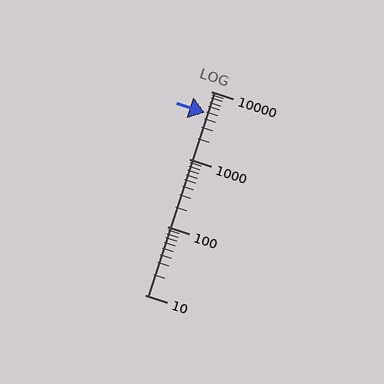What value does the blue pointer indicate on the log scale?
The pointer indicates approximately 4800.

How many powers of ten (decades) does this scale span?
The scale spans 3 decades, from 10 to 10000.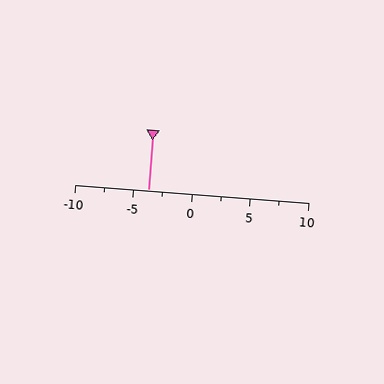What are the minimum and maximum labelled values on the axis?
The axis runs from -10 to 10.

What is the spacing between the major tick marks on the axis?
The major ticks are spaced 5 apart.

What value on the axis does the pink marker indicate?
The marker indicates approximately -3.8.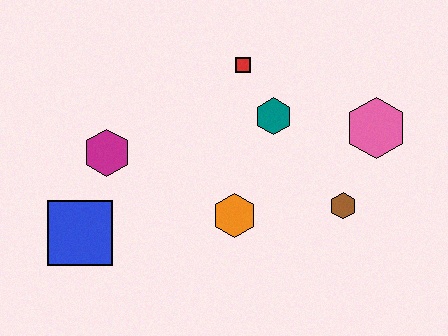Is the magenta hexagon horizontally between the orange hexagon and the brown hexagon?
No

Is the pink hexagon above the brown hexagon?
Yes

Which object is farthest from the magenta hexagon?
The pink hexagon is farthest from the magenta hexagon.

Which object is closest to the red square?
The teal hexagon is closest to the red square.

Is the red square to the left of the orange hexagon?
No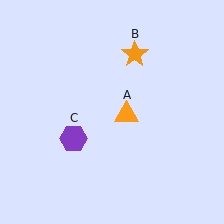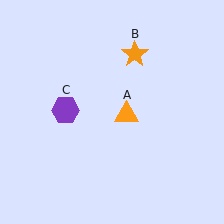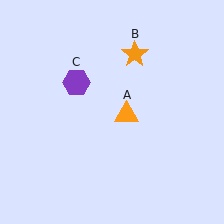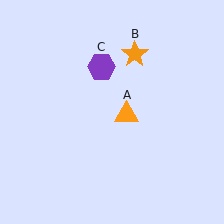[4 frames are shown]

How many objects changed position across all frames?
1 object changed position: purple hexagon (object C).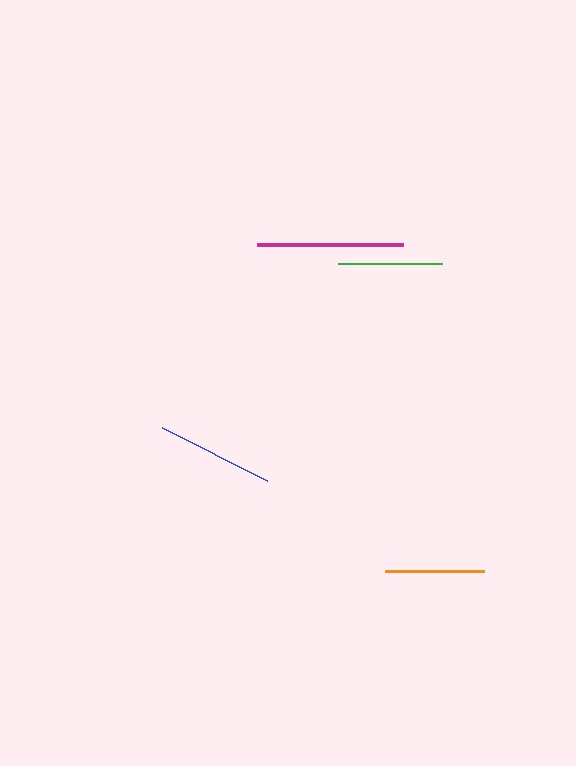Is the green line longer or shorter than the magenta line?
The magenta line is longer than the green line.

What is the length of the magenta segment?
The magenta segment is approximately 146 pixels long.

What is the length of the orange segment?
The orange segment is approximately 100 pixels long.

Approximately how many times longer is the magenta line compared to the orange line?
The magenta line is approximately 1.5 times the length of the orange line.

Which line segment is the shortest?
The orange line is the shortest at approximately 100 pixels.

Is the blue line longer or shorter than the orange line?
The blue line is longer than the orange line.